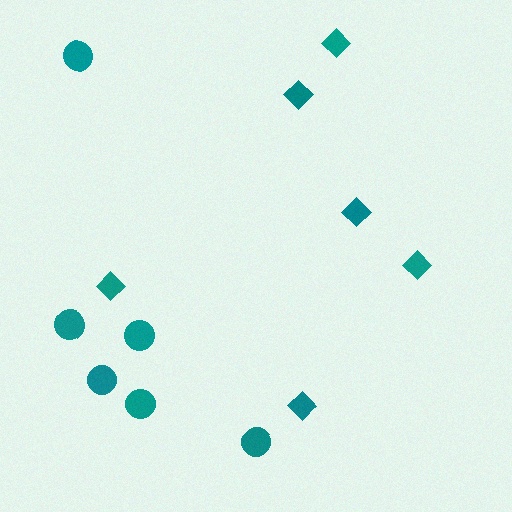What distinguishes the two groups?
There are 2 groups: one group of circles (6) and one group of diamonds (6).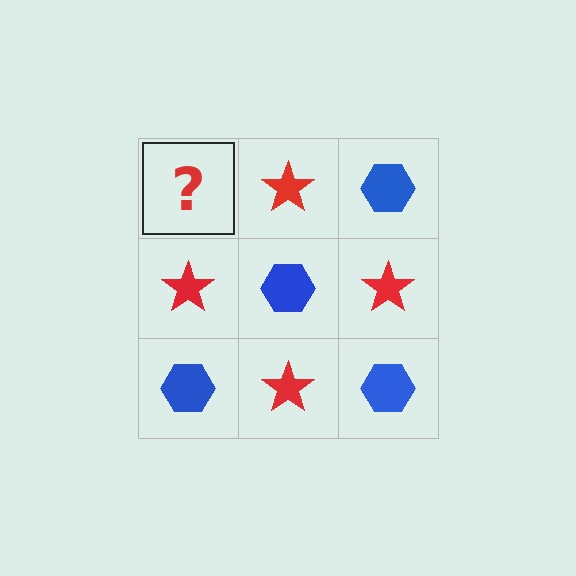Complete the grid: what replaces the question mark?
The question mark should be replaced with a blue hexagon.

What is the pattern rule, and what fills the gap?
The rule is that it alternates blue hexagon and red star in a checkerboard pattern. The gap should be filled with a blue hexagon.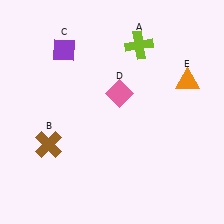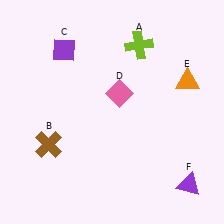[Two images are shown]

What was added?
A purple triangle (F) was added in Image 2.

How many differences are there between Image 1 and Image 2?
There is 1 difference between the two images.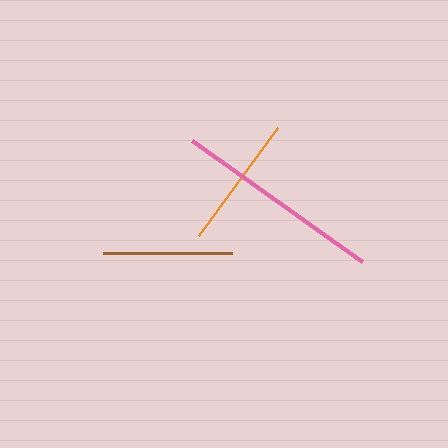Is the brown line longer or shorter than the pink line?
The pink line is longer than the brown line.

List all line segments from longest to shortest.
From longest to shortest: pink, orange, brown.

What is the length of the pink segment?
The pink segment is approximately 209 pixels long.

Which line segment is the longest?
The pink line is the longest at approximately 209 pixels.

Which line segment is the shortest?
The brown line is the shortest at approximately 129 pixels.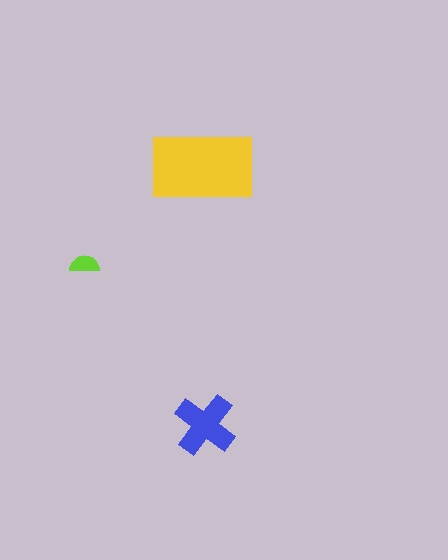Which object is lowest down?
The blue cross is bottommost.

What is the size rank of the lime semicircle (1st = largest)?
3rd.